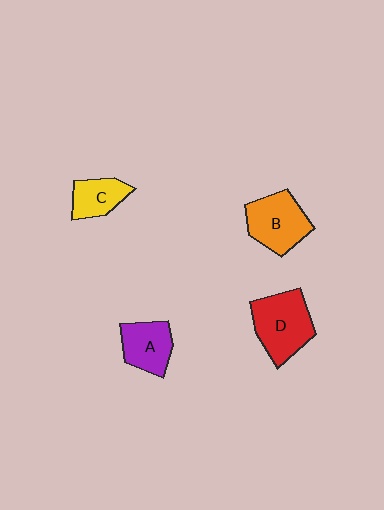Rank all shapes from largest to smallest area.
From largest to smallest: D (red), B (orange), A (purple), C (yellow).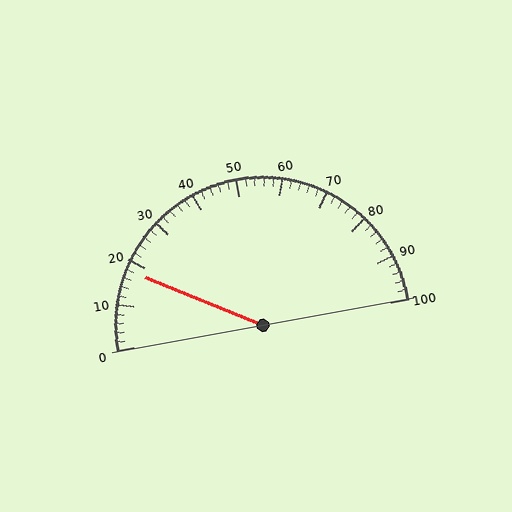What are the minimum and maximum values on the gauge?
The gauge ranges from 0 to 100.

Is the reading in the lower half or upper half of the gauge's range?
The reading is in the lower half of the range (0 to 100).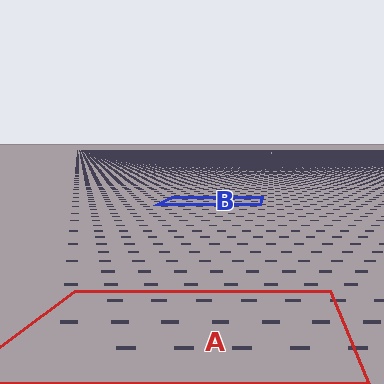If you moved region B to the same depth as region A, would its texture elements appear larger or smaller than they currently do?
They would appear larger. At a closer depth, the same texture elements are projected at a bigger on-screen size.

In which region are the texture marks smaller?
The texture marks are smaller in region B, because it is farther away.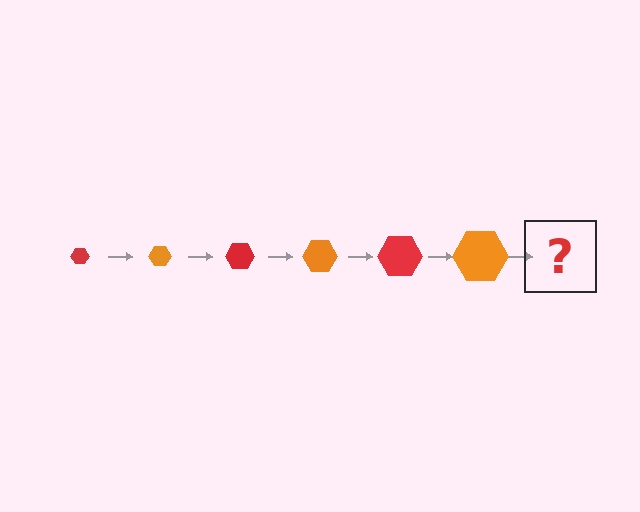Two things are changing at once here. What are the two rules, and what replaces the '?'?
The two rules are that the hexagon grows larger each step and the color cycles through red and orange. The '?' should be a red hexagon, larger than the previous one.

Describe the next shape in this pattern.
It should be a red hexagon, larger than the previous one.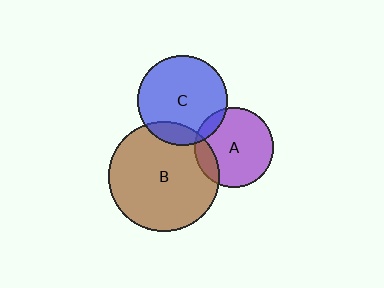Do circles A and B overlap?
Yes.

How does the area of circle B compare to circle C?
Approximately 1.5 times.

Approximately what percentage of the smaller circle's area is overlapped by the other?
Approximately 15%.